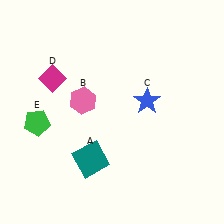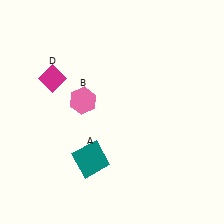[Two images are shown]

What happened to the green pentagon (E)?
The green pentagon (E) was removed in Image 2. It was in the bottom-left area of Image 1.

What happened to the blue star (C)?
The blue star (C) was removed in Image 2. It was in the top-right area of Image 1.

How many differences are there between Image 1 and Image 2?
There are 2 differences between the two images.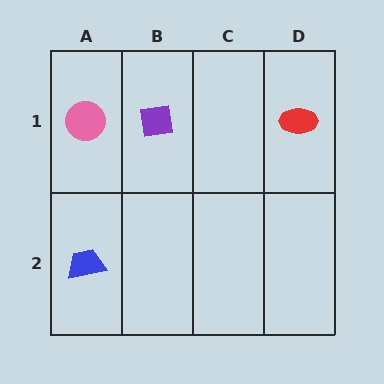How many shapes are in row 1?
3 shapes.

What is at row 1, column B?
A purple square.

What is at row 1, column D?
A red ellipse.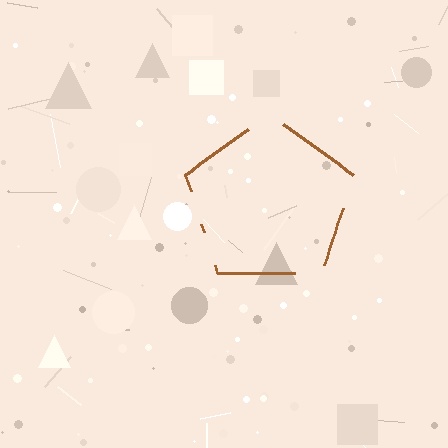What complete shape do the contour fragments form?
The contour fragments form a pentagon.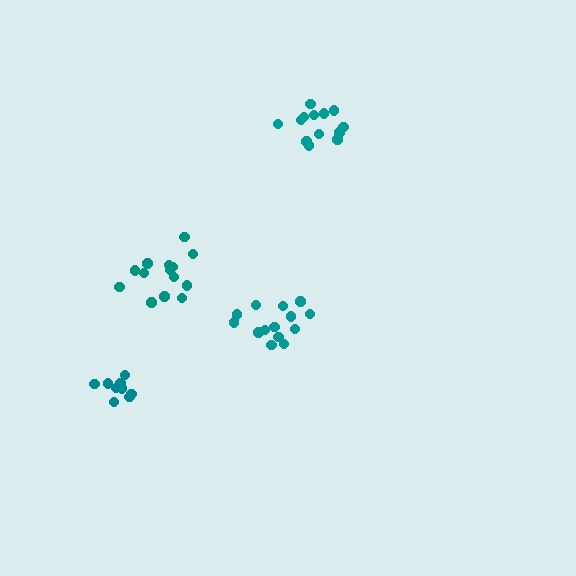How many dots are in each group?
Group 1: 14 dots, Group 2: 9 dots, Group 3: 14 dots, Group 4: 13 dots (50 total).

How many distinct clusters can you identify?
There are 4 distinct clusters.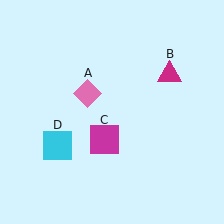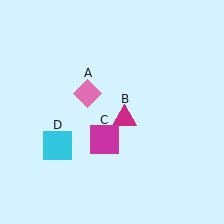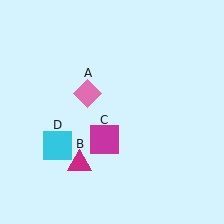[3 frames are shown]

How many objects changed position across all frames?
1 object changed position: magenta triangle (object B).